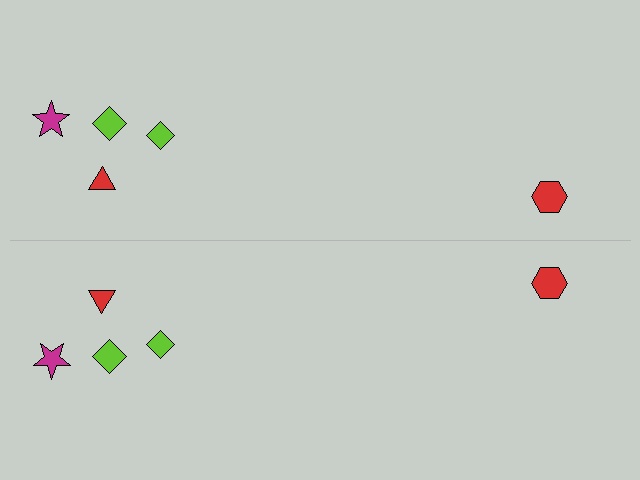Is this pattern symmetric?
Yes, this pattern has bilateral (reflection) symmetry.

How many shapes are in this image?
There are 10 shapes in this image.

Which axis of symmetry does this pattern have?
The pattern has a horizontal axis of symmetry running through the center of the image.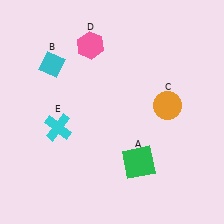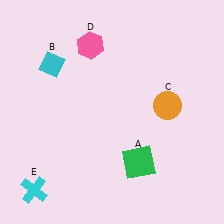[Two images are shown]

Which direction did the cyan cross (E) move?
The cyan cross (E) moved down.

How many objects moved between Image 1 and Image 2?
1 object moved between the two images.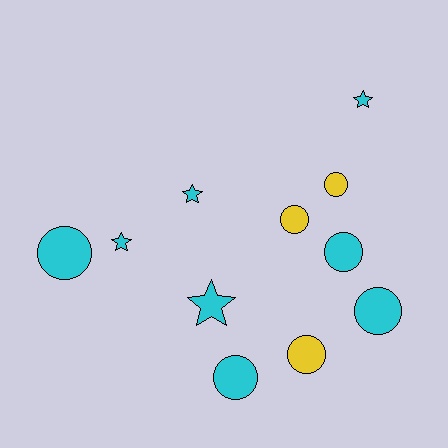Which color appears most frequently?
Cyan, with 8 objects.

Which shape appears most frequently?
Circle, with 7 objects.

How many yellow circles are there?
There are 3 yellow circles.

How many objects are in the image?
There are 11 objects.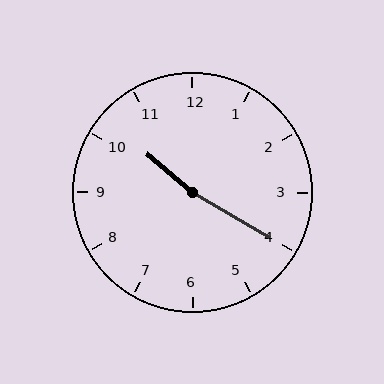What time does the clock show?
10:20.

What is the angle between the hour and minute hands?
Approximately 170 degrees.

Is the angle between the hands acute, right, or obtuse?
It is obtuse.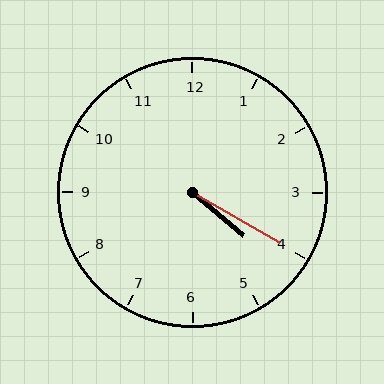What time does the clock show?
4:20.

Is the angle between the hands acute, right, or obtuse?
It is acute.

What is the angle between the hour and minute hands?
Approximately 10 degrees.